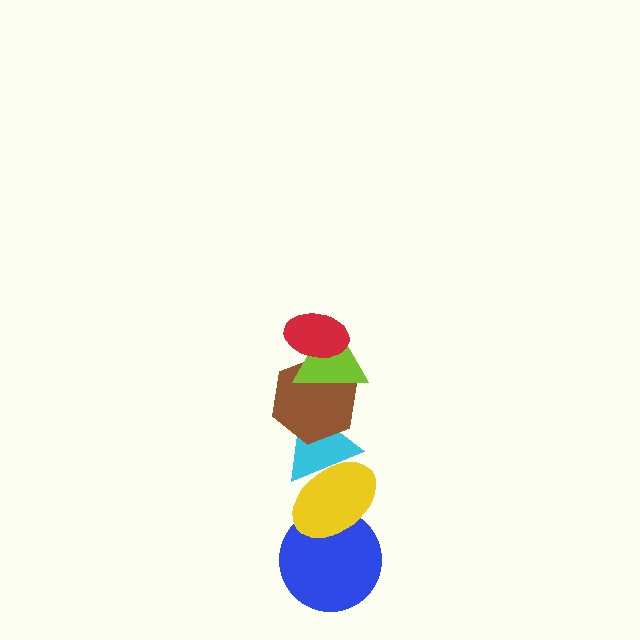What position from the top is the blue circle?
The blue circle is 6th from the top.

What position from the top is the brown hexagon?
The brown hexagon is 3rd from the top.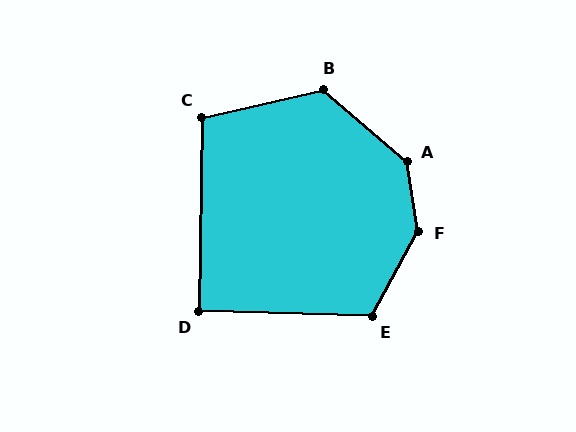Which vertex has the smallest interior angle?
D, at approximately 91 degrees.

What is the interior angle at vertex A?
Approximately 139 degrees (obtuse).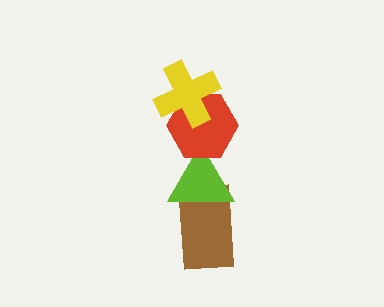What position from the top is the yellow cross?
The yellow cross is 1st from the top.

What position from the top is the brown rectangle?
The brown rectangle is 4th from the top.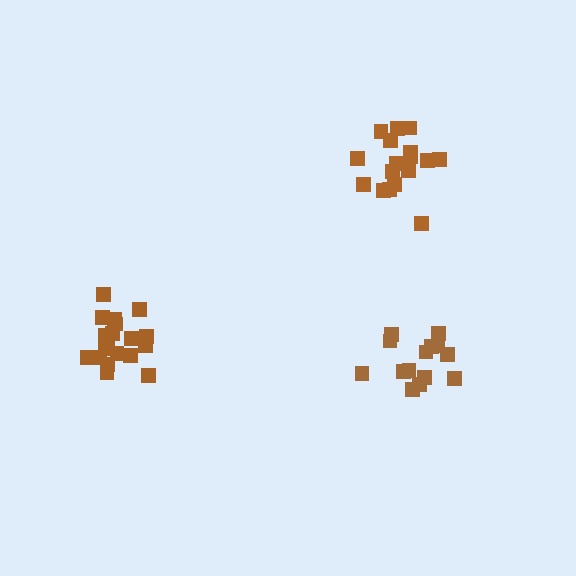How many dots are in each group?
Group 1: 19 dots, Group 2: 14 dots, Group 3: 17 dots (50 total).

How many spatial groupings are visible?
There are 3 spatial groupings.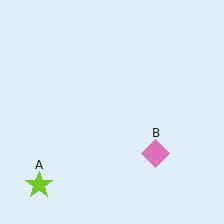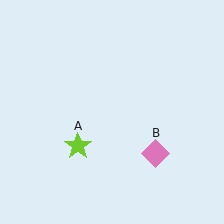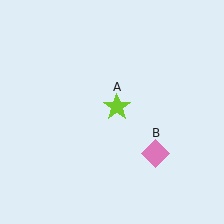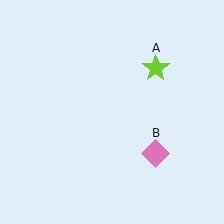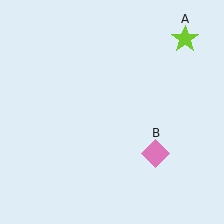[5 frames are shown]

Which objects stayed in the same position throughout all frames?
Pink diamond (object B) remained stationary.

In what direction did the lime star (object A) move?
The lime star (object A) moved up and to the right.